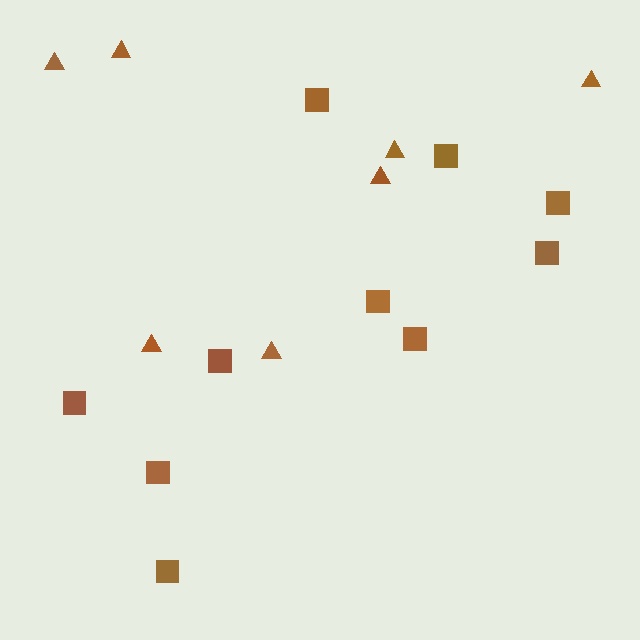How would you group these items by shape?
There are 2 groups: one group of squares (10) and one group of triangles (7).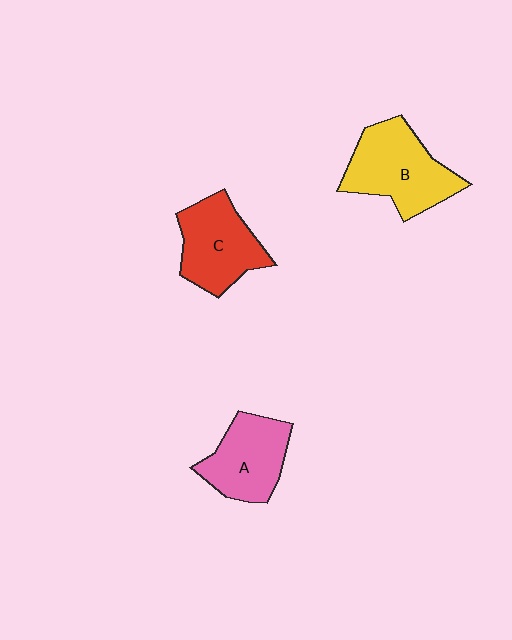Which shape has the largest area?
Shape B (yellow).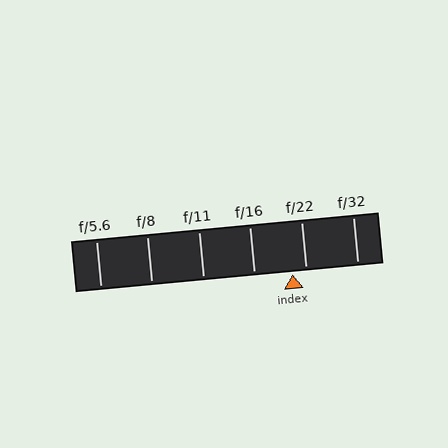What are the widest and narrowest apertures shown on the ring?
The widest aperture shown is f/5.6 and the narrowest is f/32.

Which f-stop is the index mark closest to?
The index mark is closest to f/22.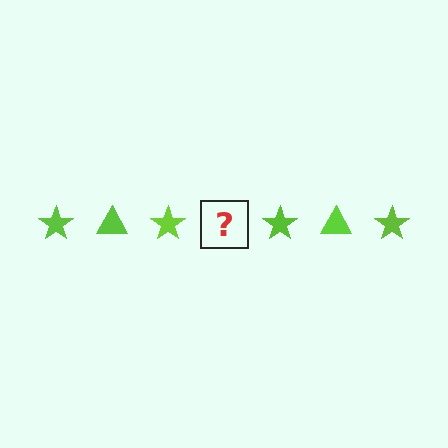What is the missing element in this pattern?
The missing element is a lime triangle.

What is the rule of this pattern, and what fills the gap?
The rule is that the pattern cycles through star, triangle shapes in lime. The gap should be filled with a lime triangle.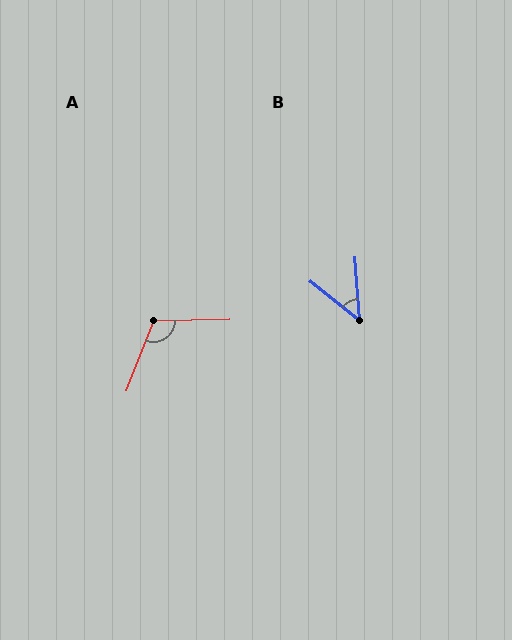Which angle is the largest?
A, at approximately 112 degrees.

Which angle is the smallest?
B, at approximately 47 degrees.